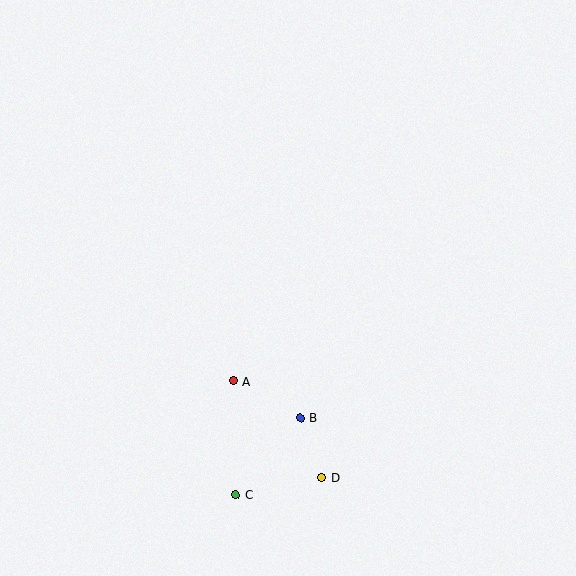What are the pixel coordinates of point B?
Point B is at (300, 418).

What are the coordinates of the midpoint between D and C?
The midpoint between D and C is at (279, 486).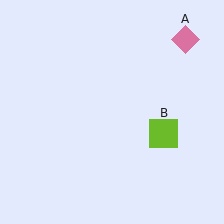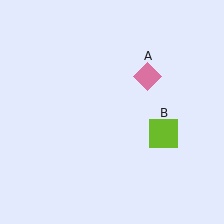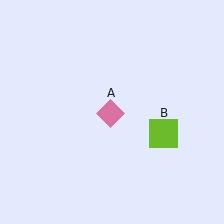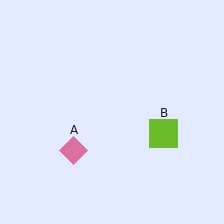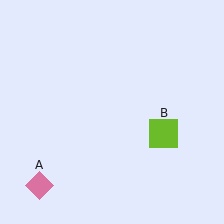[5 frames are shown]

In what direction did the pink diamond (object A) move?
The pink diamond (object A) moved down and to the left.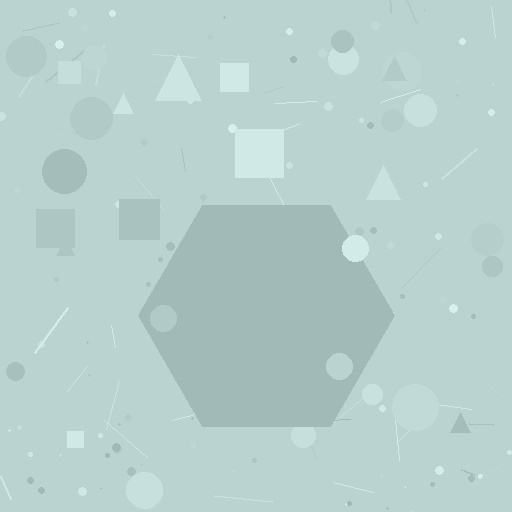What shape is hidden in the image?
A hexagon is hidden in the image.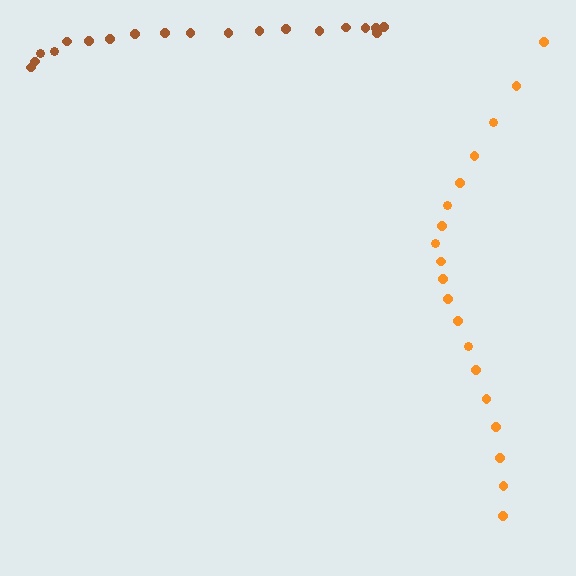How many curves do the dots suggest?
There are 2 distinct paths.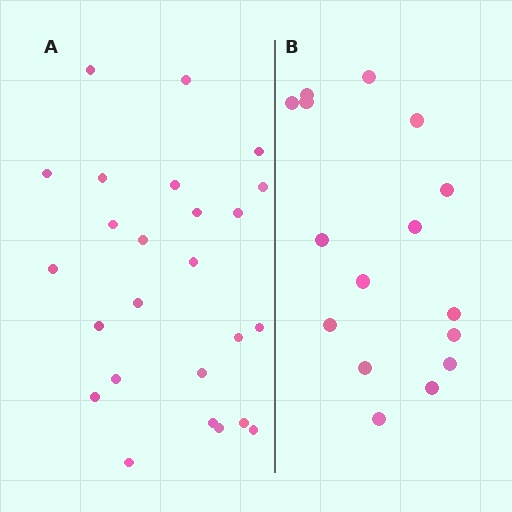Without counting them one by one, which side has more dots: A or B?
Region A (the left region) has more dots.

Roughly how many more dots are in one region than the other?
Region A has roughly 8 or so more dots than region B.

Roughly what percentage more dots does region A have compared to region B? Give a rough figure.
About 55% more.